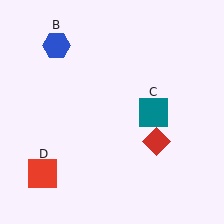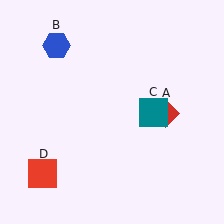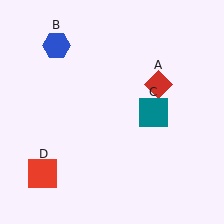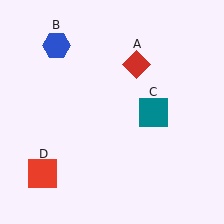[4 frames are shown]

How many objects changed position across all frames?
1 object changed position: red diamond (object A).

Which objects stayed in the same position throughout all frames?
Blue hexagon (object B) and teal square (object C) and red square (object D) remained stationary.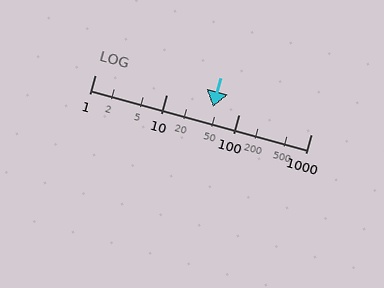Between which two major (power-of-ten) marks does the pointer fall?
The pointer is between 10 and 100.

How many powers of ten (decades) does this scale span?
The scale spans 3 decades, from 1 to 1000.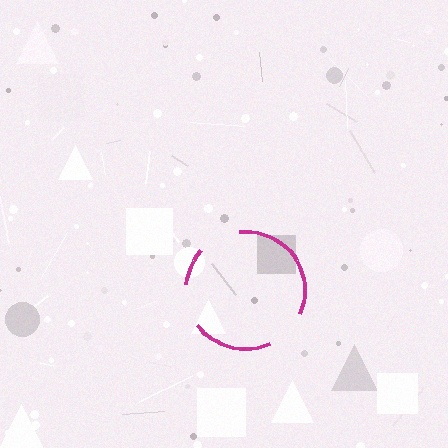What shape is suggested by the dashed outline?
The dashed outline suggests a circle.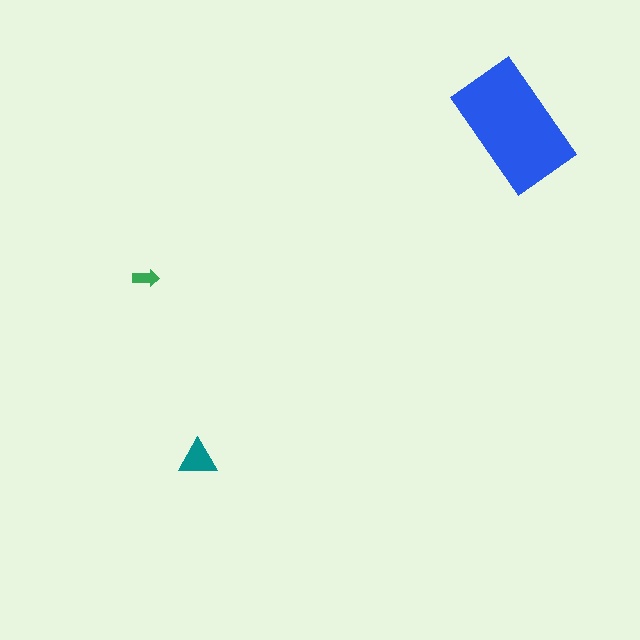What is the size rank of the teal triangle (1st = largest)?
2nd.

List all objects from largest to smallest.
The blue rectangle, the teal triangle, the green arrow.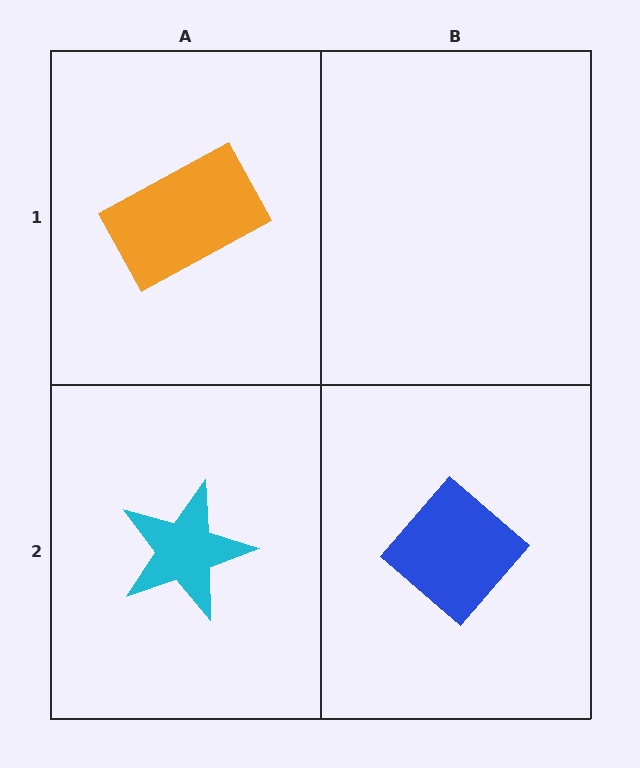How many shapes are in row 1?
1 shape.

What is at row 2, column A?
A cyan star.